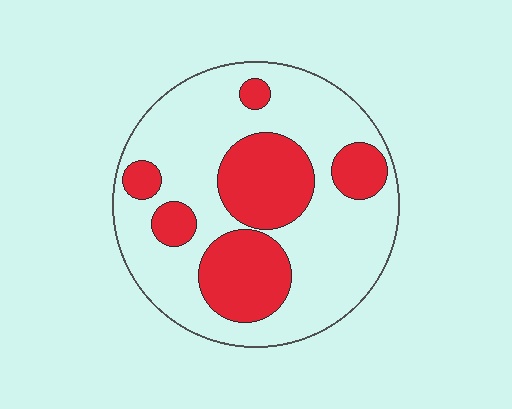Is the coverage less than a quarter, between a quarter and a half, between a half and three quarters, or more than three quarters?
Between a quarter and a half.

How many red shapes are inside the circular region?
6.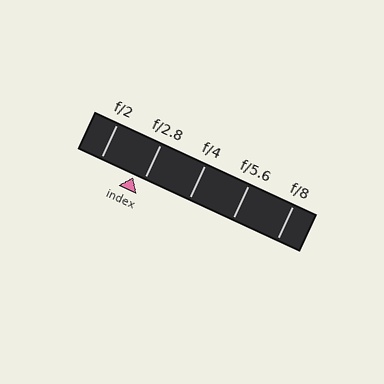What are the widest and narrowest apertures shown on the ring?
The widest aperture shown is f/2 and the narrowest is f/8.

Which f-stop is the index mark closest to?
The index mark is closest to f/2.8.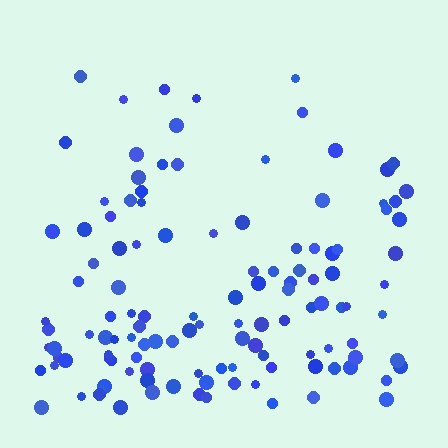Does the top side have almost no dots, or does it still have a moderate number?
Still a moderate number, just noticeably fewer than the bottom.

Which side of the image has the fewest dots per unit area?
The top.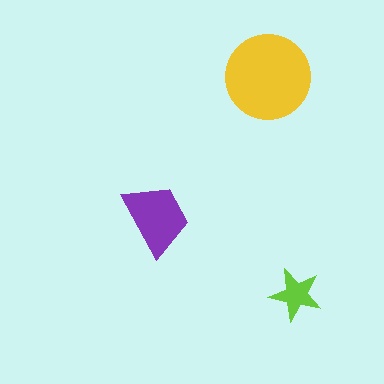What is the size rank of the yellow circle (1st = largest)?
1st.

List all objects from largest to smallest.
The yellow circle, the purple trapezoid, the lime star.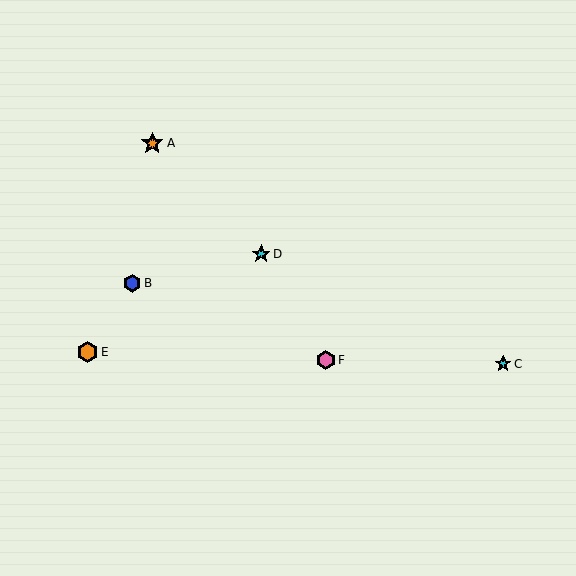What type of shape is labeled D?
Shape D is a cyan star.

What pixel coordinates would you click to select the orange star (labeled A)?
Click at (152, 143) to select the orange star A.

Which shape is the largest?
The orange star (labeled A) is the largest.